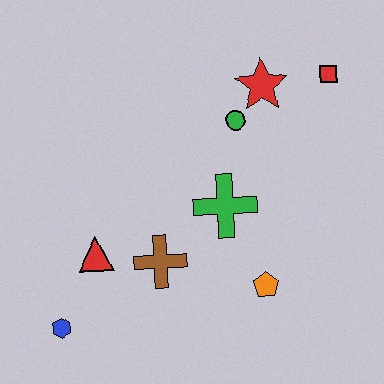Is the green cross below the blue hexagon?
No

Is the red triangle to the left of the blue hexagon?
No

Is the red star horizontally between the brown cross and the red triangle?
No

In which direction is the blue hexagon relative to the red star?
The blue hexagon is below the red star.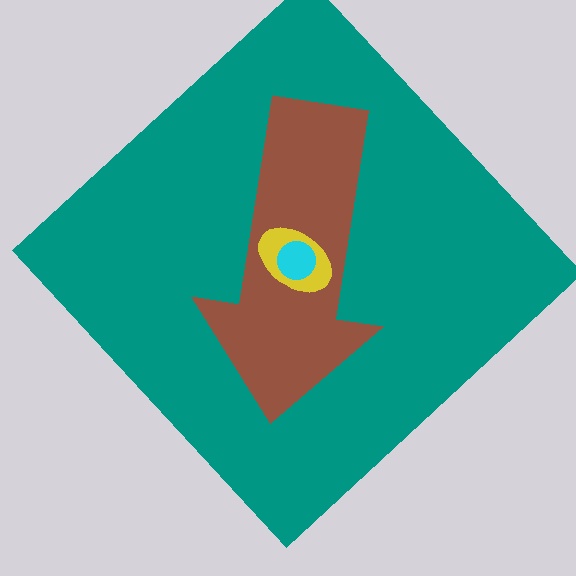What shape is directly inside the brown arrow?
The yellow ellipse.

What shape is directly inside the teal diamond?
The brown arrow.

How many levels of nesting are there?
4.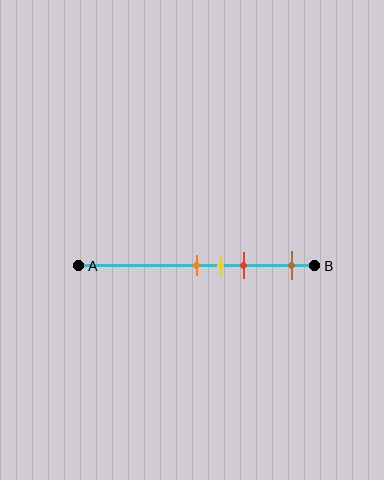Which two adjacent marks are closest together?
The orange and yellow marks are the closest adjacent pair.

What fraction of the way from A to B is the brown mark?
The brown mark is approximately 90% (0.9) of the way from A to B.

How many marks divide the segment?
There are 4 marks dividing the segment.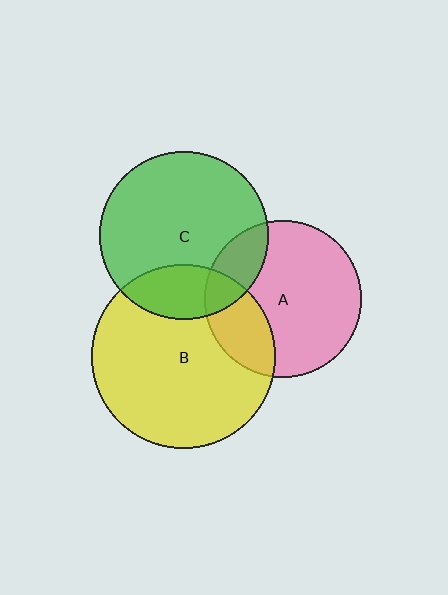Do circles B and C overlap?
Yes.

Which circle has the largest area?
Circle B (yellow).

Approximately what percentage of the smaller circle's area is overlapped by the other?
Approximately 20%.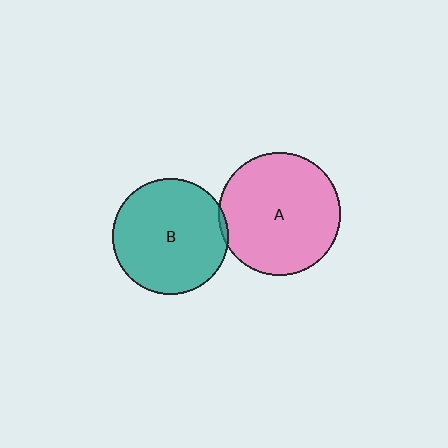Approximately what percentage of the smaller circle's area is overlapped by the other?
Approximately 5%.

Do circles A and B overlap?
Yes.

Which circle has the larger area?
Circle A (pink).